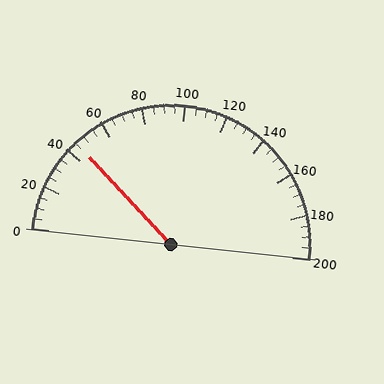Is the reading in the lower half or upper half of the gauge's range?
The reading is in the lower half of the range (0 to 200).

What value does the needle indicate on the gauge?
The needle indicates approximately 45.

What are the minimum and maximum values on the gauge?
The gauge ranges from 0 to 200.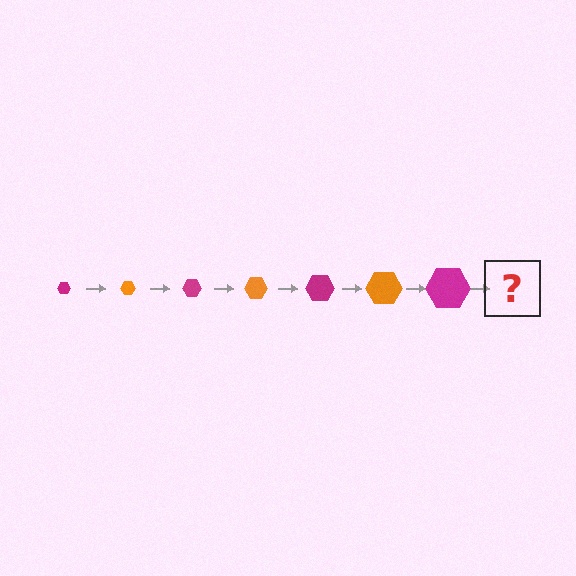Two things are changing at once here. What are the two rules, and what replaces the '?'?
The two rules are that the hexagon grows larger each step and the color cycles through magenta and orange. The '?' should be an orange hexagon, larger than the previous one.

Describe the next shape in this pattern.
It should be an orange hexagon, larger than the previous one.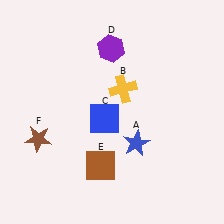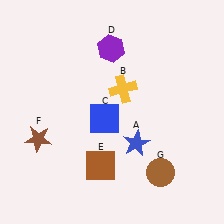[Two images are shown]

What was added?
A brown circle (G) was added in Image 2.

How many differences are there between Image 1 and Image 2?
There is 1 difference between the two images.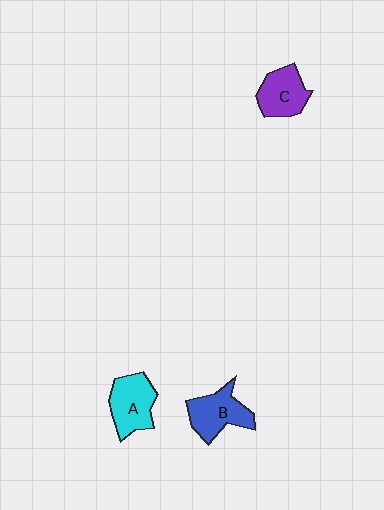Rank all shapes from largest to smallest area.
From largest to smallest: B (blue), A (cyan), C (purple).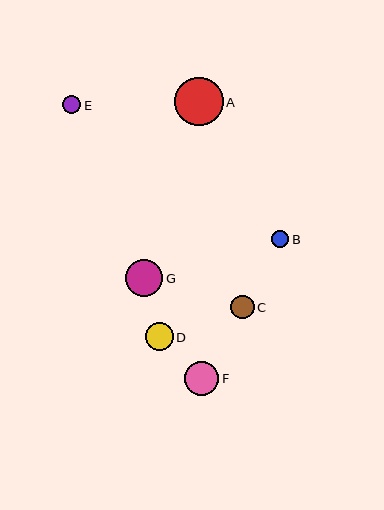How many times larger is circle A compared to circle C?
Circle A is approximately 2.1 times the size of circle C.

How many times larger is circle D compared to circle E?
Circle D is approximately 1.5 times the size of circle E.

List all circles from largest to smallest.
From largest to smallest: A, G, F, D, C, E, B.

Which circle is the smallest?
Circle B is the smallest with a size of approximately 17 pixels.